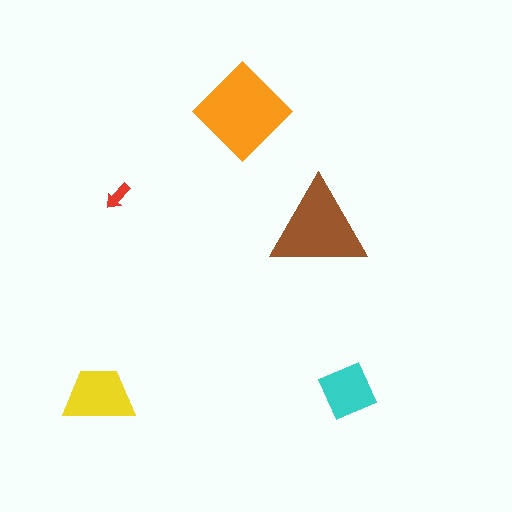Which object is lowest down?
The yellow trapezoid is bottommost.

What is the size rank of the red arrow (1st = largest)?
5th.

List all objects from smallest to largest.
The red arrow, the cyan square, the yellow trapezoid, the brown triangle, the orange diamond.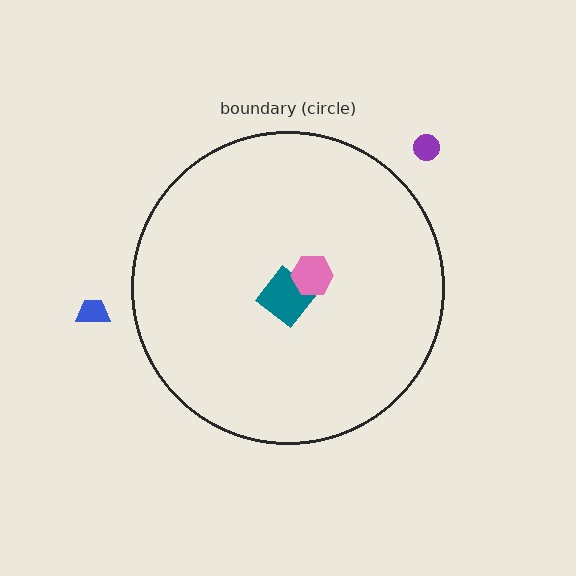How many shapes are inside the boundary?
2 inside, 2 outside.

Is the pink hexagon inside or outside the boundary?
Inside.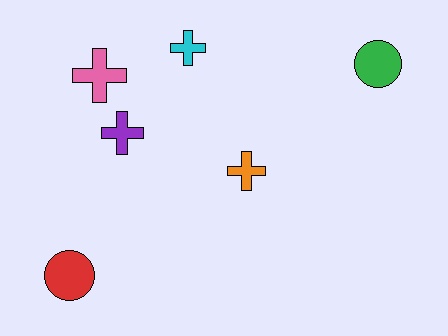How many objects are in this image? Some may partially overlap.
There are 6 objects.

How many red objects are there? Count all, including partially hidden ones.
There is 1 red object.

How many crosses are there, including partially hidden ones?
There are 4 crosses.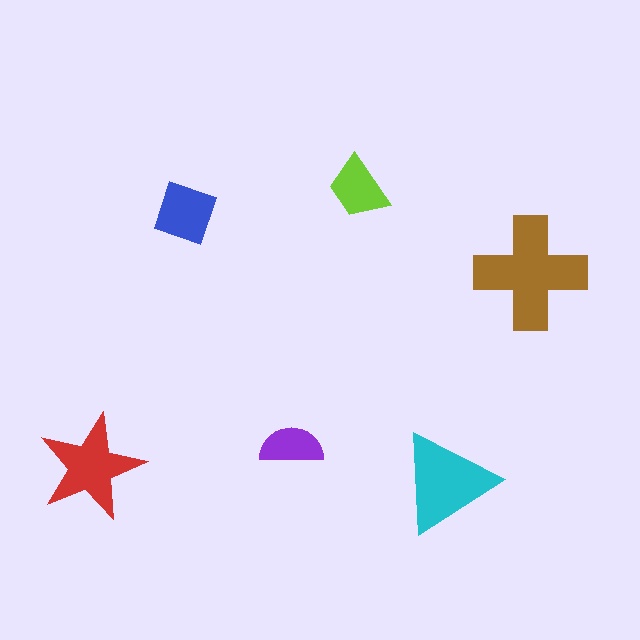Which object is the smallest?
The purple semicircle.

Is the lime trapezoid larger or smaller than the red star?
Smaller.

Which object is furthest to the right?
The brown cross is rightmost.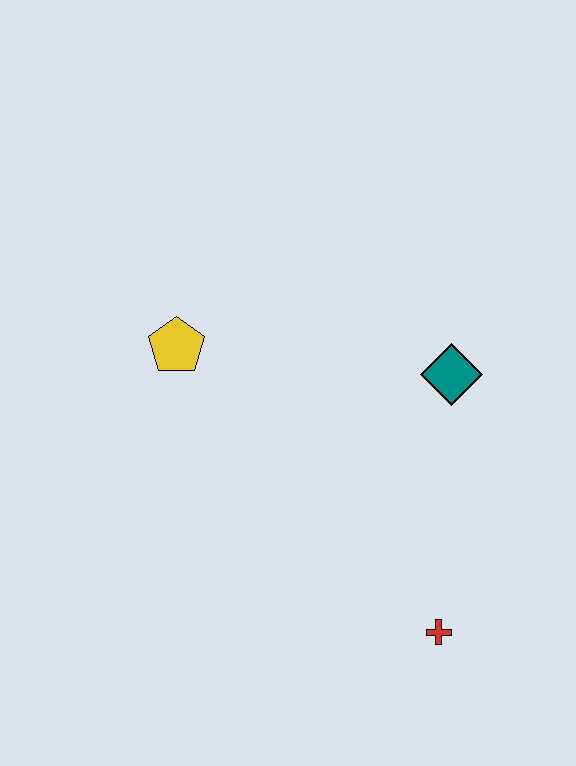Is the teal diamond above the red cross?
Yes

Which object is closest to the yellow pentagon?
The teal diamond is closest to the yellow pentagon.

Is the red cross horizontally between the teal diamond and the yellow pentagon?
Yes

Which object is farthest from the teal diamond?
The yellow pentagon is farthest from the teal diamond.